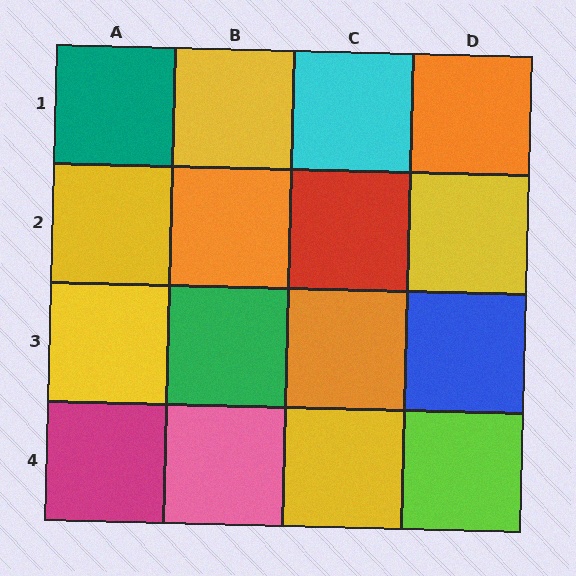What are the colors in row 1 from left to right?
Teal, yellow, cyan, orange.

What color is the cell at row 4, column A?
Magenta.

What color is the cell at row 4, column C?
Yellow.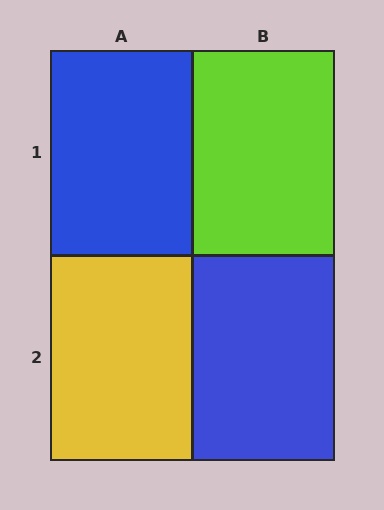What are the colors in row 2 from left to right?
Yellow, blue.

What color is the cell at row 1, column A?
Blue.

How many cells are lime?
1 cell is lime.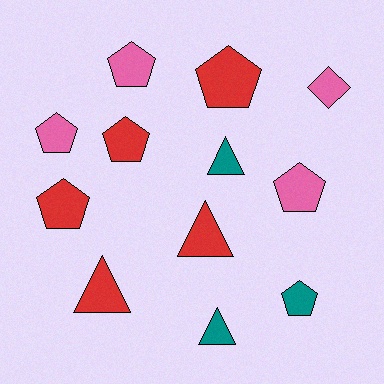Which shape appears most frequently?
Pentagon, with 7 objects.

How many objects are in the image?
There are 12 objects.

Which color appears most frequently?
Red, with 5 objects.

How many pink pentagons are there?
There are 3 pink pentagons.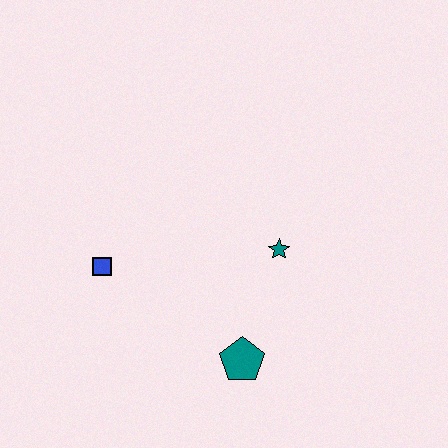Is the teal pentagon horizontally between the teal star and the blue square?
Yes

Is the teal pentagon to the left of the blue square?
No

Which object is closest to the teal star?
The teal pentagon is closest to the teal star.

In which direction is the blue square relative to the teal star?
The blue square is to the left of the teal star.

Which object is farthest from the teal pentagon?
The blue square is farthest from the teal pentagon.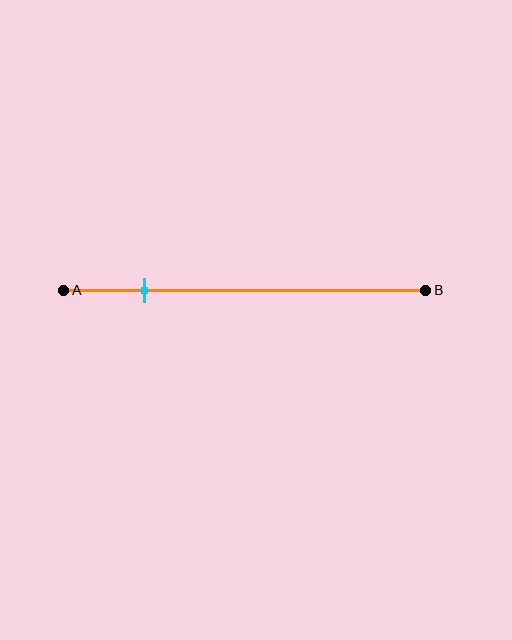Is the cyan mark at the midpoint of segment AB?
No, the mark is at about 25% from A, not at the 50% midpoint.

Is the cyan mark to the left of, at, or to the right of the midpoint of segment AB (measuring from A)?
The cyan mark is to the left of the midpoint of segment AB.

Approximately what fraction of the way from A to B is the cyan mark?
The cyan mark is approximately 25% of the way from A to B.